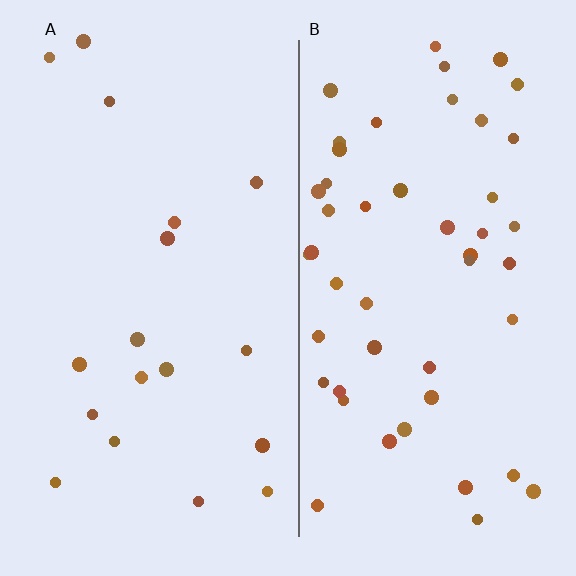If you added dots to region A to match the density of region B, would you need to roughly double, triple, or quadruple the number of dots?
Approximately triple.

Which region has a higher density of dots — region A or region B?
B (the right).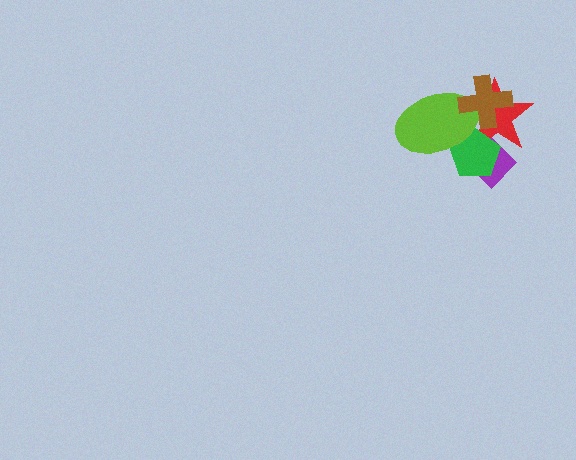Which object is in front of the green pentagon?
The lime ellipse is in front of the green pentagon.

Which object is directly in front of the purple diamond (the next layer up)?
The red star is directly in front of the purple diamond.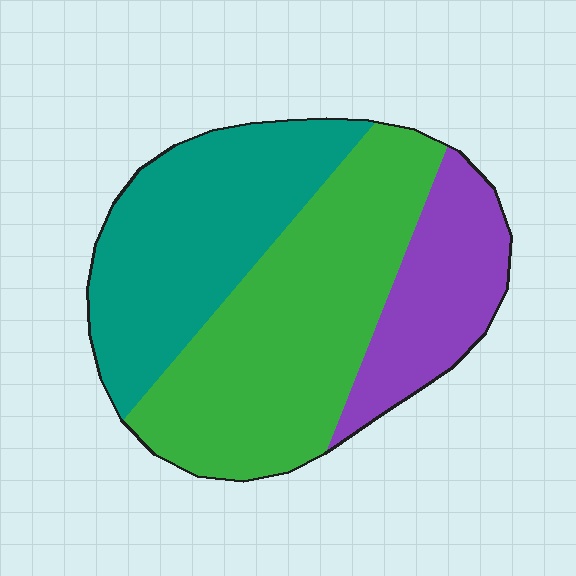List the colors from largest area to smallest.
From largest to smallest: green, teal, purple.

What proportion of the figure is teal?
Teal covers about 35% of the figure.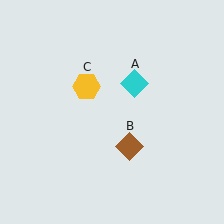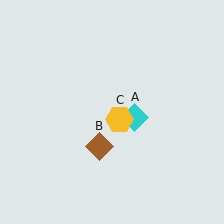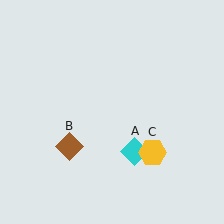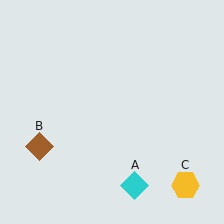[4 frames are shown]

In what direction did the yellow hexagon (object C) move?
The yellow hexagon (object C) moved down and to the right.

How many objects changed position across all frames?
3 objects changed position: cyan diamond (object A), brown diamond (object B), yellow hexagon (object C).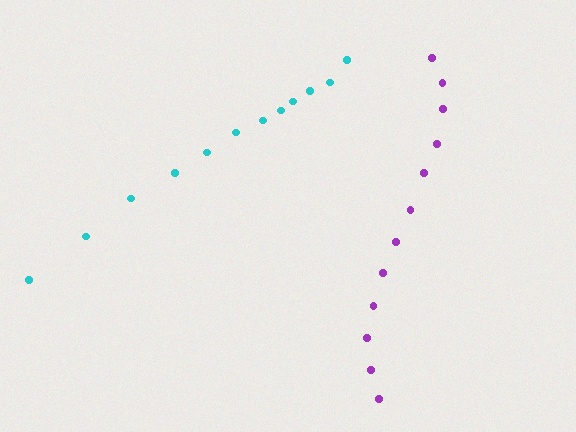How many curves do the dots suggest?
There are 2 distinct paths.